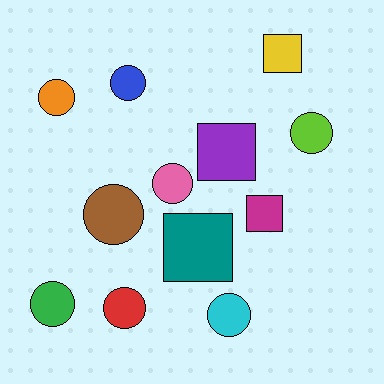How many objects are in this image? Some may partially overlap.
There are 12 objects.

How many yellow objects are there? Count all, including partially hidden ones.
There is 1 yellow object.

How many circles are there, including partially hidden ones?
There are 8 circles.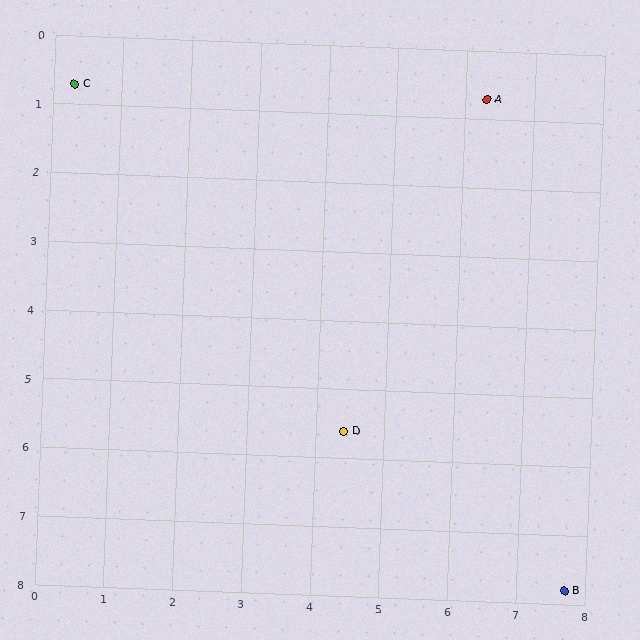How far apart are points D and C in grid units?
Points D and C are about 6.4 grid units apart.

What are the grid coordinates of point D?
Point D is at approximately (4.4, 5.6).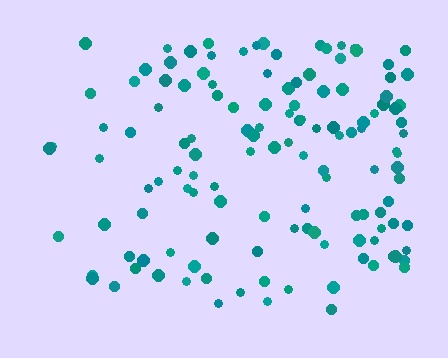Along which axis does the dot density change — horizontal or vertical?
Horizontal.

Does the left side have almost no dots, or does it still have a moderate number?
Still a moderate number, just noticeably fewer than the right.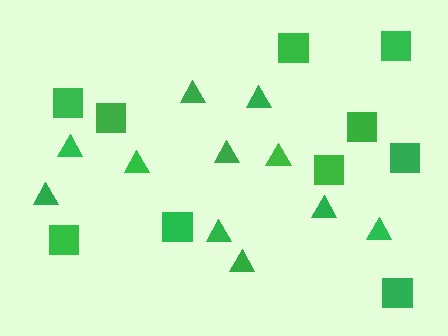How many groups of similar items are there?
There are 2 groups: one group of triangles (11) and one group of squares (10).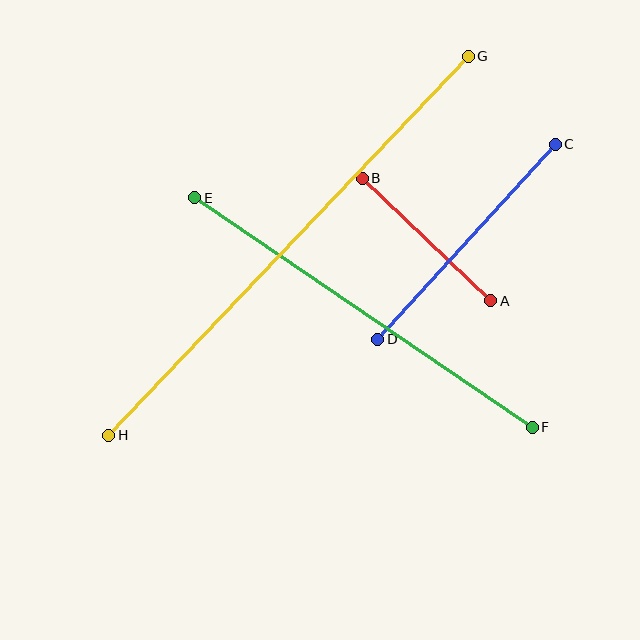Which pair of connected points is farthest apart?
Points G and H are farthest apart.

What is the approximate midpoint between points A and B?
The midpoint is at approximately (426, 239) pixels.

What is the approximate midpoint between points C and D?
The midpoint is at approximately (466, 242) pixels.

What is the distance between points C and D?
The distance is approximately 264 pixels.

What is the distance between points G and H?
The distance is approximately 522 pixels.